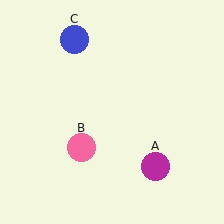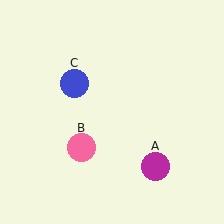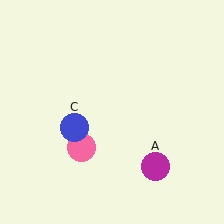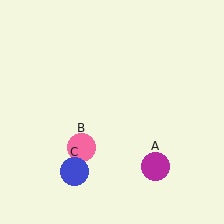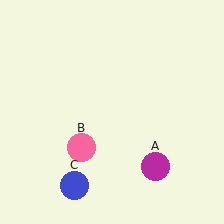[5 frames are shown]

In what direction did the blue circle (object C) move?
The blue circle (object C) moved down.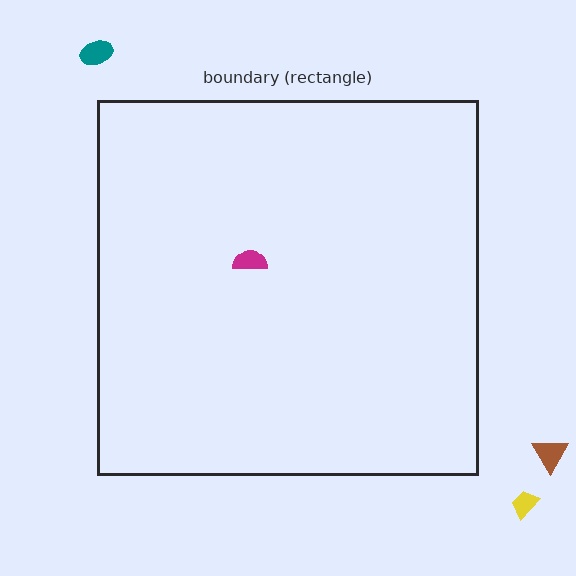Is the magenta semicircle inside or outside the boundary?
Inside.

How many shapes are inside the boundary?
1 inside, 3 outside.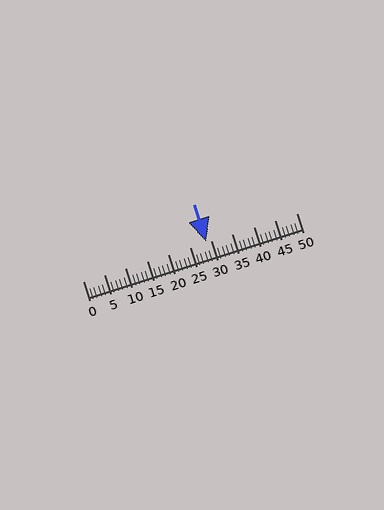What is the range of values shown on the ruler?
The ruler shows values from 0 to 50.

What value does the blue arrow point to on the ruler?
The blue arrow points to approximately 29.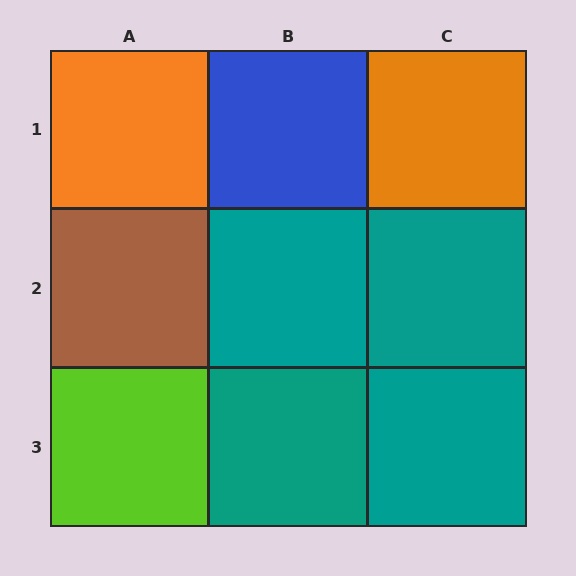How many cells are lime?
1 cell is lime.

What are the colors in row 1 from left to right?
Orange, blue, orange.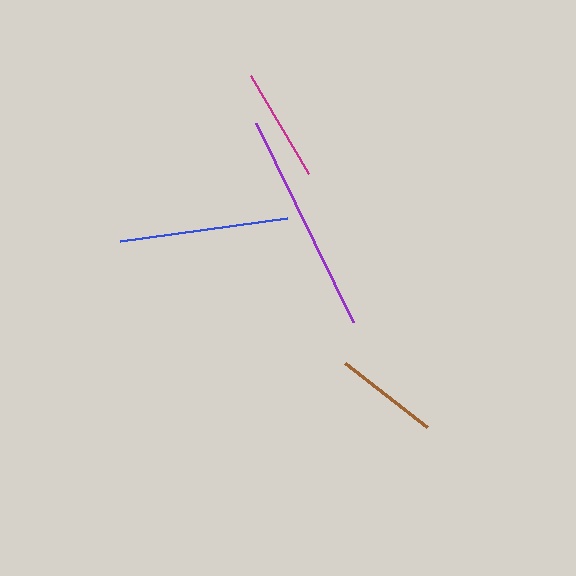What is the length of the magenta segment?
The magenta segment is approximately 114 pixels long.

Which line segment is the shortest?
The brown line is the shortest at approximately 104 pixels.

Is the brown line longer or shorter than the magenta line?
The magenta line is longer than the brown line.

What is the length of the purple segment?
The purple segment is approximately 221 pixels long.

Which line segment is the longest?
The purple line is the longest at approximately 221 pixels.